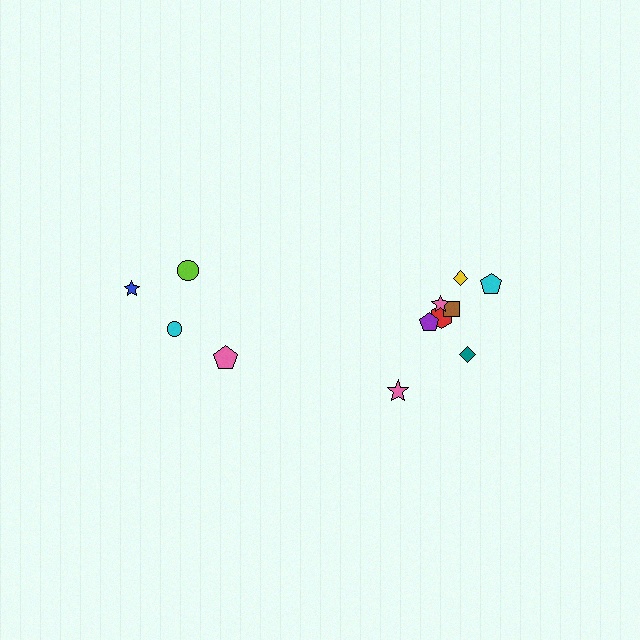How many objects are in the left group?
There are 4 objects.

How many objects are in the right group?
There are 8 objects.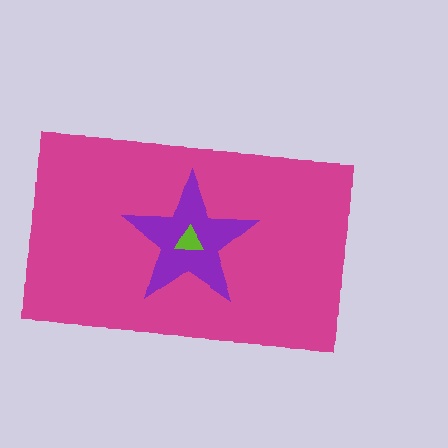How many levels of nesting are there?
3.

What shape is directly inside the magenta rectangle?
The purple star.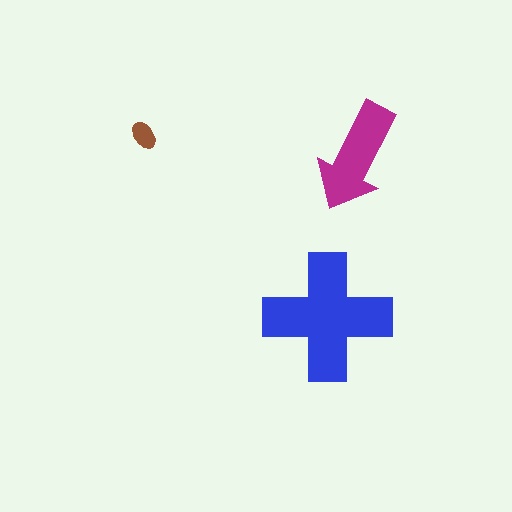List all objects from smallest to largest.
The brown ellipse, the magenta arrow, the blue cross.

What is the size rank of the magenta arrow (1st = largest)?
2nd.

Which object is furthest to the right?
The magenta arrow is rightmost.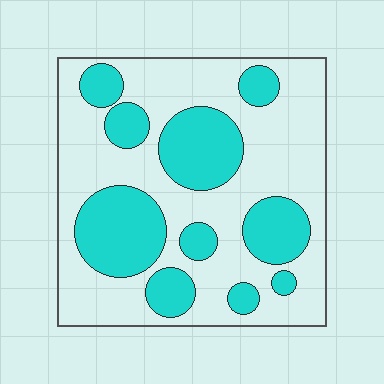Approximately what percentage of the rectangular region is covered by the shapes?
Approximately 35%.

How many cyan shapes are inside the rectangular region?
10.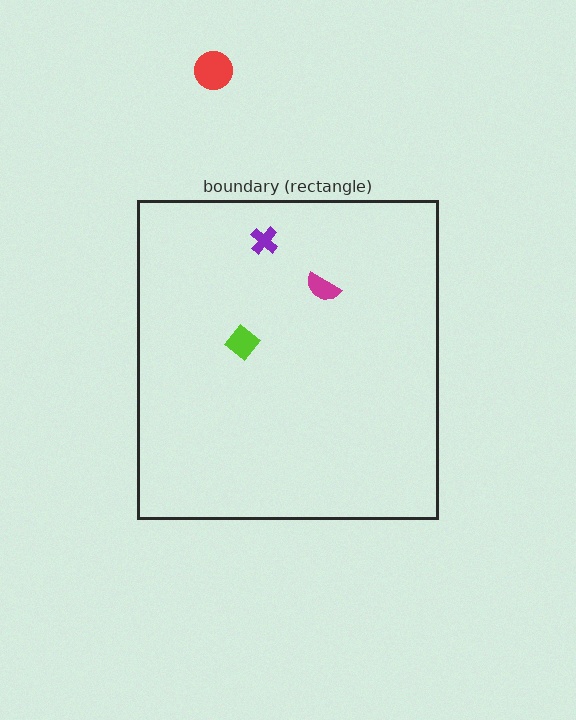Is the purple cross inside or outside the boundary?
Inside.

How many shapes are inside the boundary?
3 inside, 1 outside.